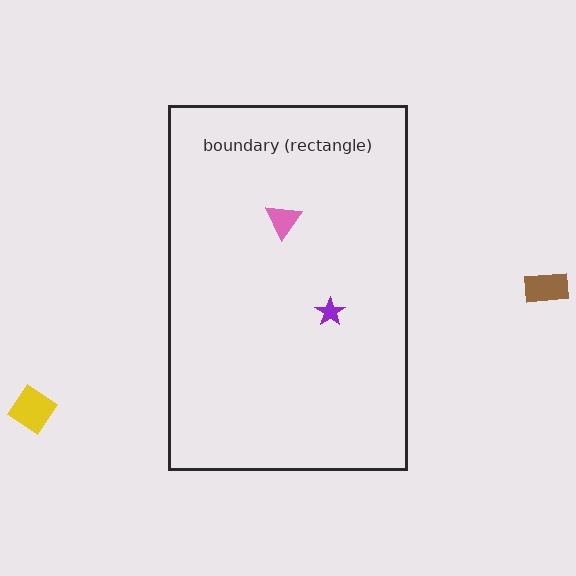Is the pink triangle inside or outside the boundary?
Inside.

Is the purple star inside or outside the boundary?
Inside.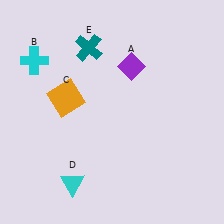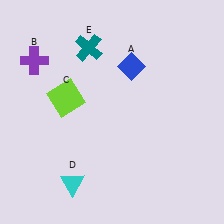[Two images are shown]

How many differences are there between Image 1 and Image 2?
There are 3 differences between the two images.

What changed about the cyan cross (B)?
In Image 1, B is cyan. In Image 2, it changed to purple.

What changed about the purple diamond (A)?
In Image 1, A is purple. In Image 2, it changed to blue.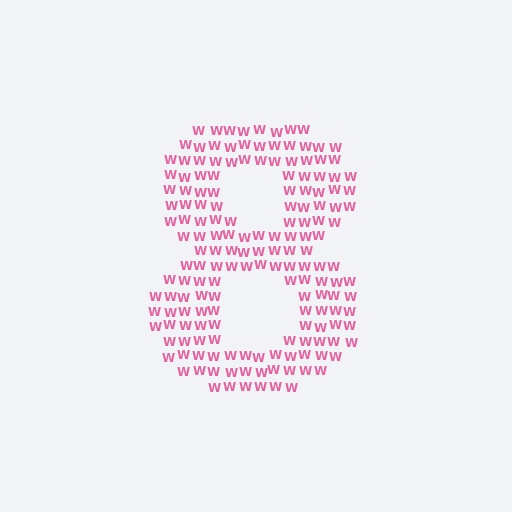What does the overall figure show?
The overall figure shows the digit 8.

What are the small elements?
The small elements are letter W's.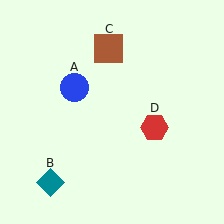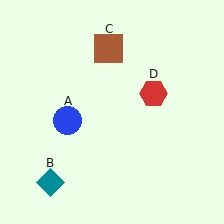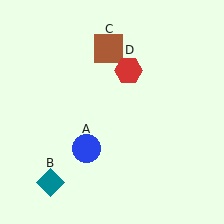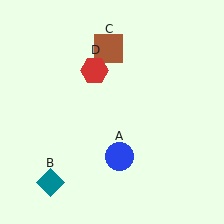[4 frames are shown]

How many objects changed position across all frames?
2 objects changed position: blue circle (object A), red hexagon (object D).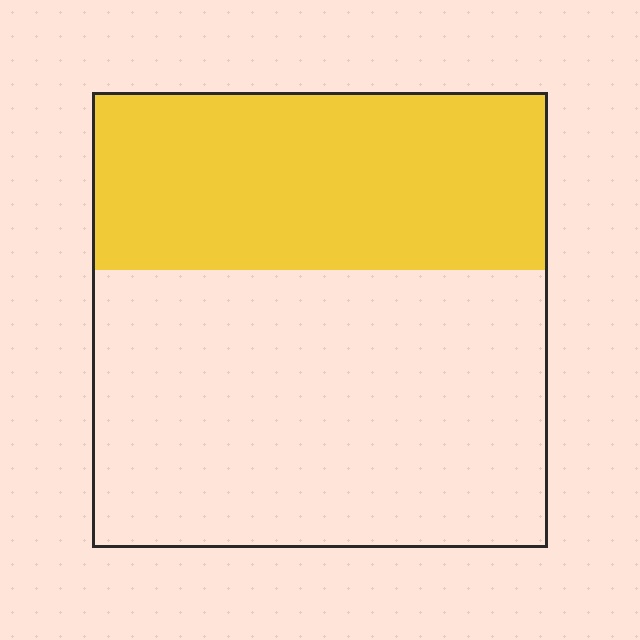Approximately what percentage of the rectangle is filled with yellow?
Approximately 40%.